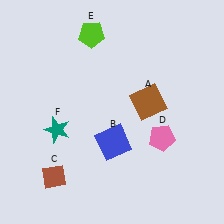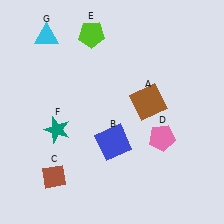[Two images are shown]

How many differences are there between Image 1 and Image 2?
There is 1 difference between the two images.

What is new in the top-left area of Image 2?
A cyan triangle (G) was added in the top-left area of Image 2.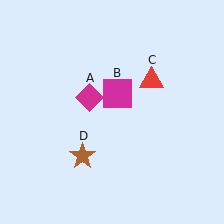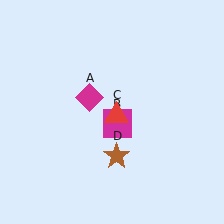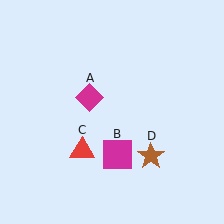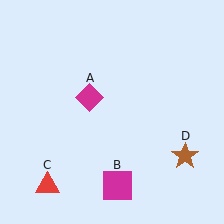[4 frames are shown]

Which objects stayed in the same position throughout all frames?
Magenta diamond (object A) remained stationary.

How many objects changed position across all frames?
3 objects changed position: magenta square (object B), red triangle (object C), brown star (object D).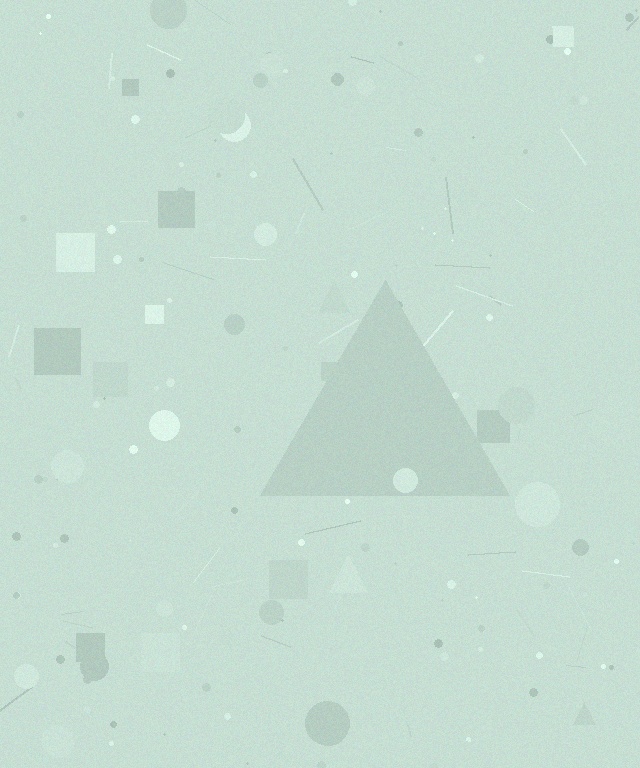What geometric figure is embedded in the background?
A triangle is embedded in the background.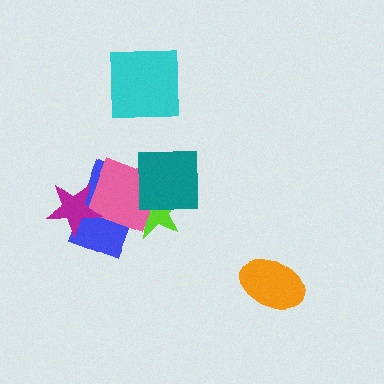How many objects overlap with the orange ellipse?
0 objects overlap with the orange ellipse.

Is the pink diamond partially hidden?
Yes, it is partially covered by another shape.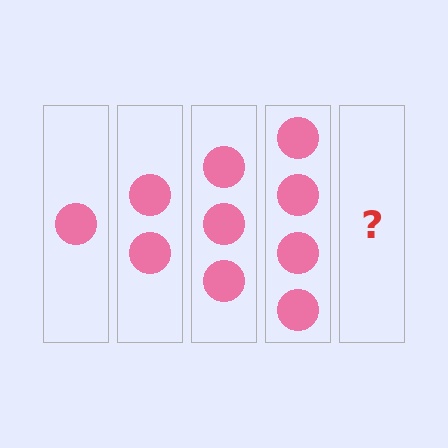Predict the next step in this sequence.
The next step is 5 circles.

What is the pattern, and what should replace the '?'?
The pattern is that each step adds one more circle. The '?' should be 5 circles.